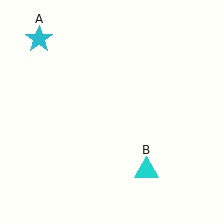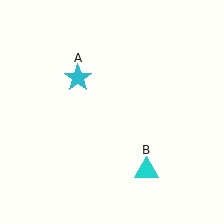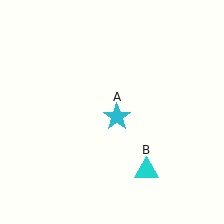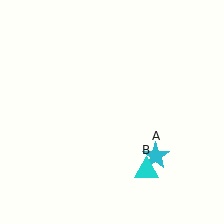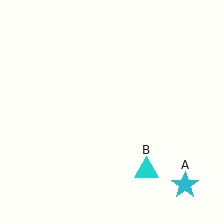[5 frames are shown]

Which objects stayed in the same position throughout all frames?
Cyan triangle (object B) remained stationary.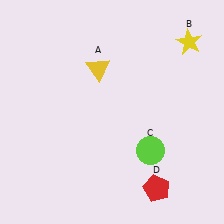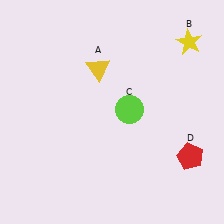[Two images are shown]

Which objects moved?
The objects that moved are: the lime circle (C), the red pentagon (D).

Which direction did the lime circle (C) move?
The lime circle (C) moved up.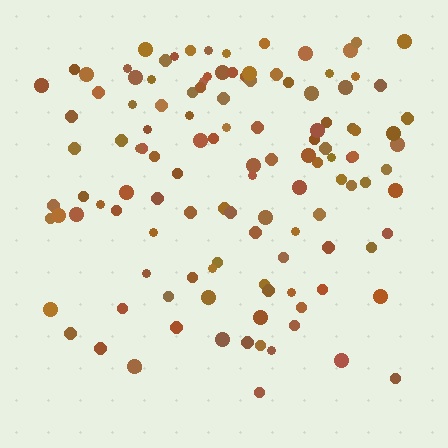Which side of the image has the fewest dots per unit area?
The bottom.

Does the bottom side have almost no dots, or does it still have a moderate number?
Still a moderate number, just noticeably fewer than the top.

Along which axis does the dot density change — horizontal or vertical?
Vertical.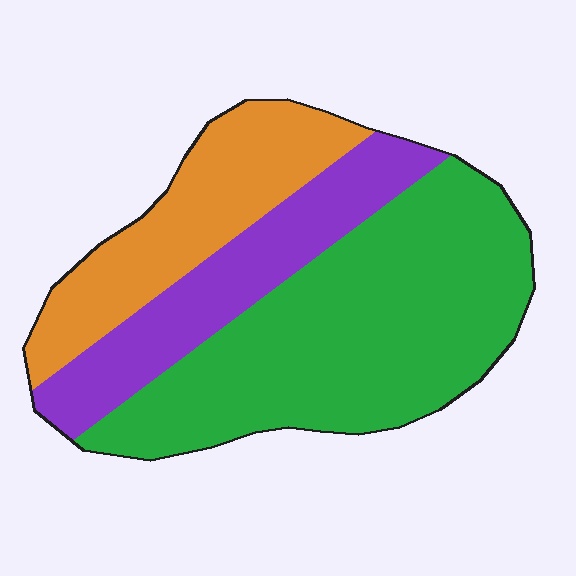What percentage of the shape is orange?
Orange covers 24% of the shape.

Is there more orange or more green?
Green.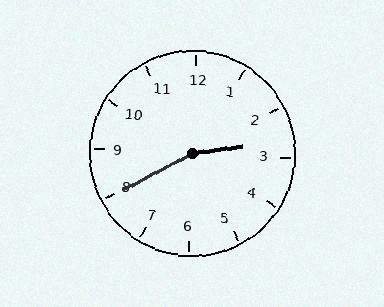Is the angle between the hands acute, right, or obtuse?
It is obtuse.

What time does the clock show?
2:40.